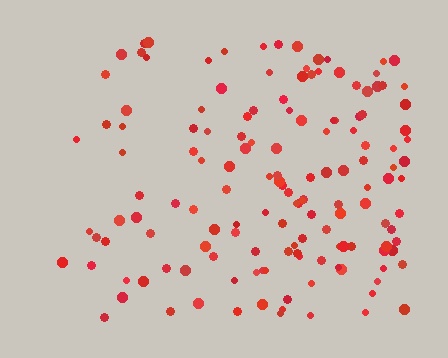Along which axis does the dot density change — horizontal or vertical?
Horizontal.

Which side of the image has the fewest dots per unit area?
The left.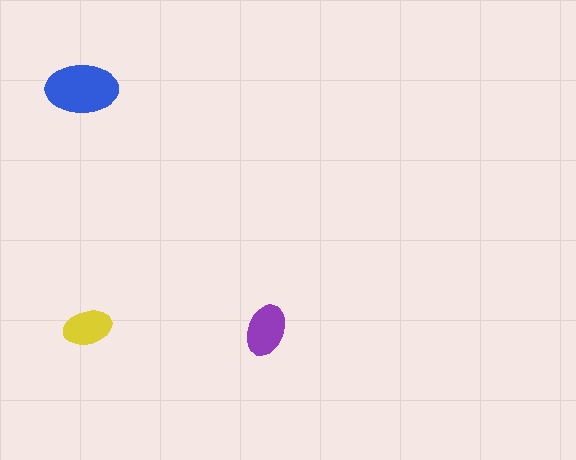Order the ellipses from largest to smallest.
the blue one, the purple one, the yellow one.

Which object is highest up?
The blue ellipse is topmost.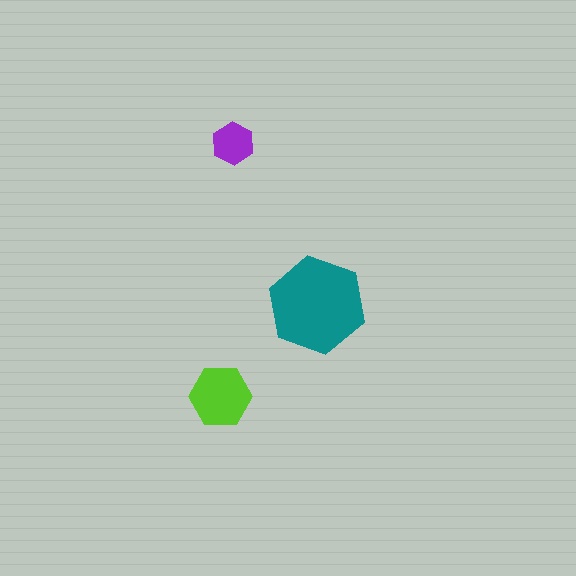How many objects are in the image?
There are 3 objects in the image.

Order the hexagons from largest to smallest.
the teal one, the lime one, the purple one.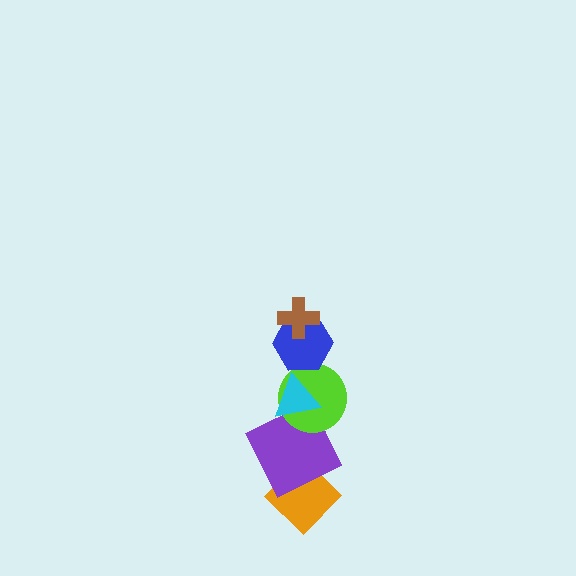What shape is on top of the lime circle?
The cyan triangle is on top of the lime circle.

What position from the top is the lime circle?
The lime circle is 4th from the top.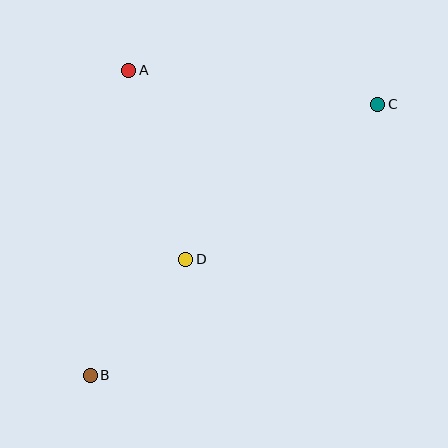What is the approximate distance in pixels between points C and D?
The distance between C and D is approximately 246 pixels.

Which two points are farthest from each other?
Points B and C are farthest from each other.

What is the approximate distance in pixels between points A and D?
The distance between A and D is approximately 197 pixels.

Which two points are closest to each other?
Points B and D are closest to each other.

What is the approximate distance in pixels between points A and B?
The distance between A and B is approximately 308 pixels.